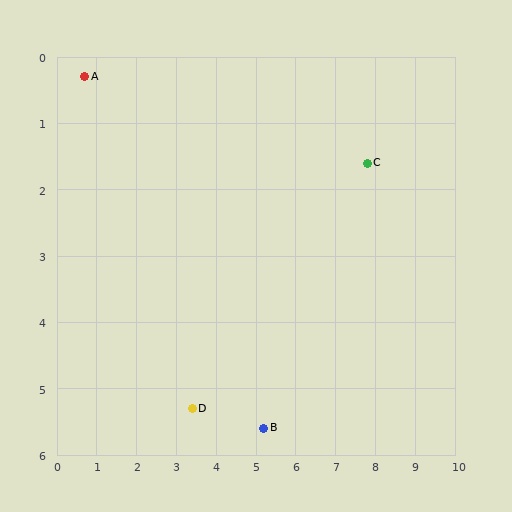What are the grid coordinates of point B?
Point B is at approximately (5.2, 5.6).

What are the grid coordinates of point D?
Point D is at approximately (3.4, 5.3).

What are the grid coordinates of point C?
Point C is at approximately (7.8, 1.6).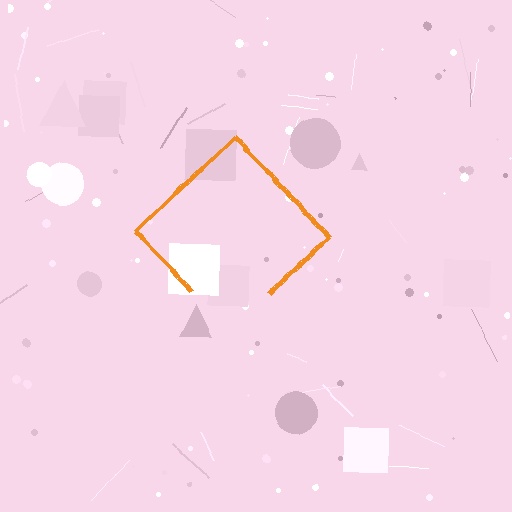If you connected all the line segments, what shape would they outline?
They would outline a diamond.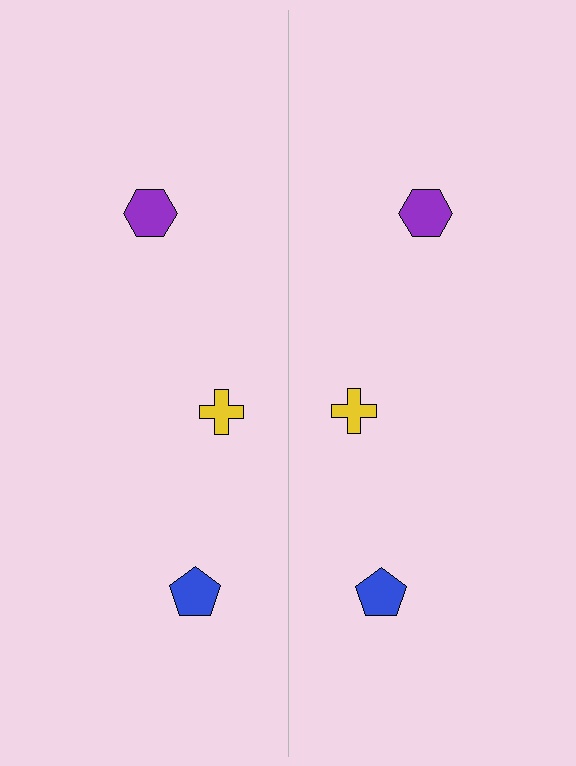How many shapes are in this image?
There are 6 shapes in this image.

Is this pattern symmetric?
Yes, this pattern has bilateral (reflection) symmetry.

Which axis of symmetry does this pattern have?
The pattern has a vertical axis of symmetry running through the center of the image.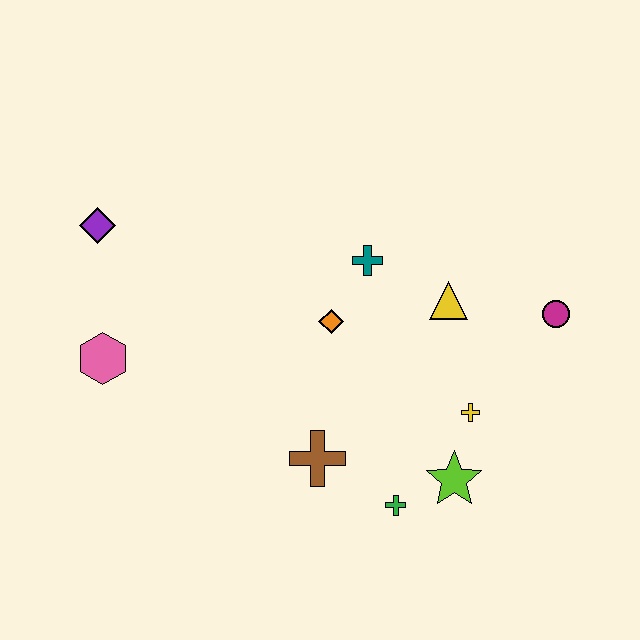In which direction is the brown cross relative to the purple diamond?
The brown cross is below the purple diamond.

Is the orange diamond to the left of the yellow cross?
Yes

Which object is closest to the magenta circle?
The yellow triangle is closest to the magenta circle.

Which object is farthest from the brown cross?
The purple diamond is farthest from the brown cross.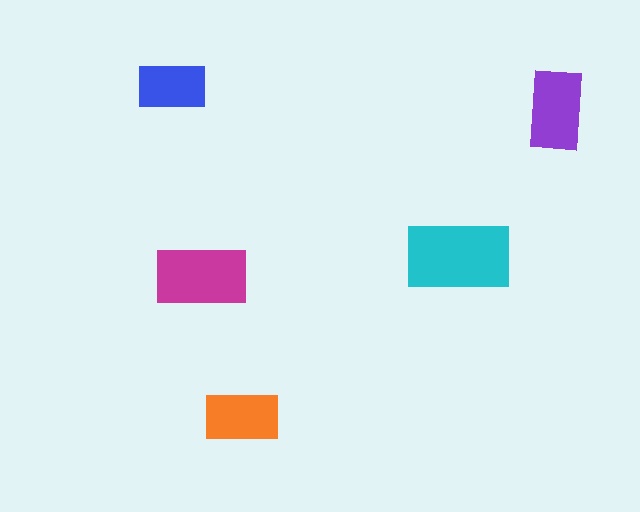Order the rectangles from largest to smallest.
the cyan one, the magenta one, the purple one, the orange one, the blue one.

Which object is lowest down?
The orange rectangle is bottommost.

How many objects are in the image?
There are 5 objects in the image.